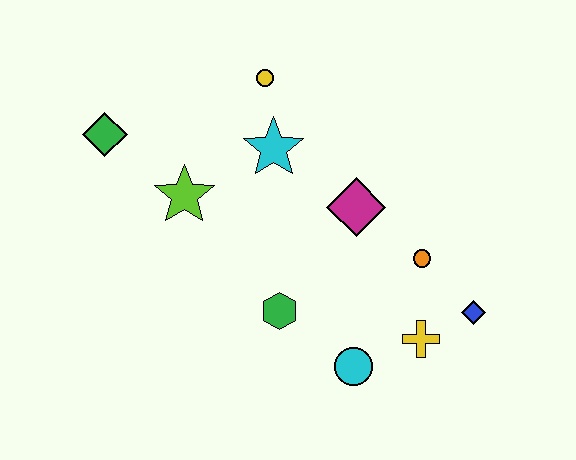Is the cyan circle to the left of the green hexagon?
No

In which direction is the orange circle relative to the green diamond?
The orange circle is to the right of the green diamond.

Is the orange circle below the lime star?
Yes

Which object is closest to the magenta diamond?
The orange circle is closest to the magenta diamond.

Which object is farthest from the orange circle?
The green diamond is farthest from the orange circle.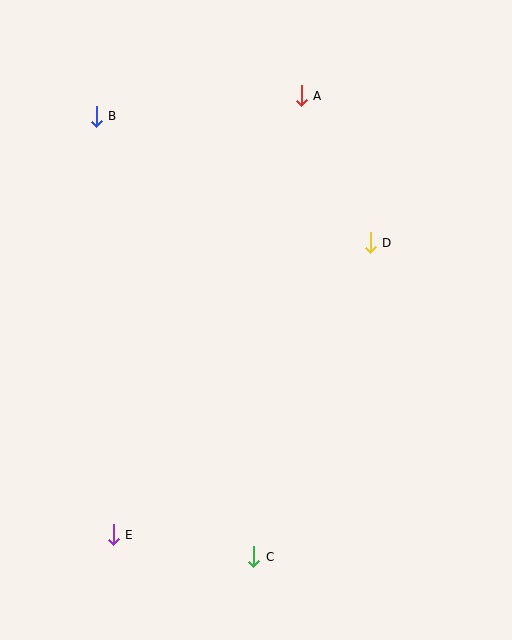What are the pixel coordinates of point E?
Point E is at (113, 535).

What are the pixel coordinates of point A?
Point A is at (301, 96).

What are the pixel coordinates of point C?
Point C is at (254, 557).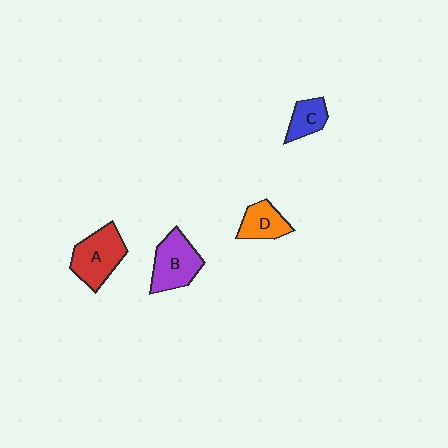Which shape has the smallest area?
Shape C (blue).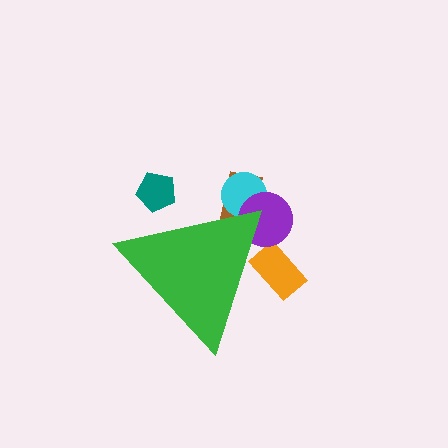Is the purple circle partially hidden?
Yes, the purple circle is partially hidden behind the green triangle.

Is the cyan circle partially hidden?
Yes, the cyan circle is partially hidden behind the green triangle.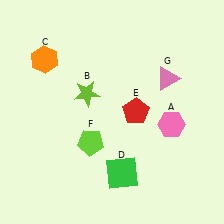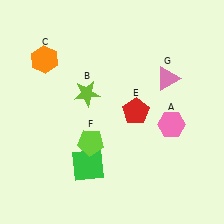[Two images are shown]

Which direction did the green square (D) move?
The green square (D) moved left.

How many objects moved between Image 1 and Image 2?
1 object moved between the two images.